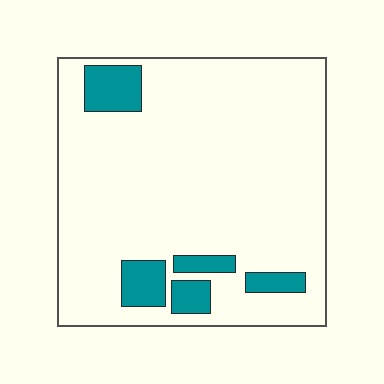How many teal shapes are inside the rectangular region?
5.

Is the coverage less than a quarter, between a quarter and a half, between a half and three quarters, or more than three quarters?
Less than a quarter.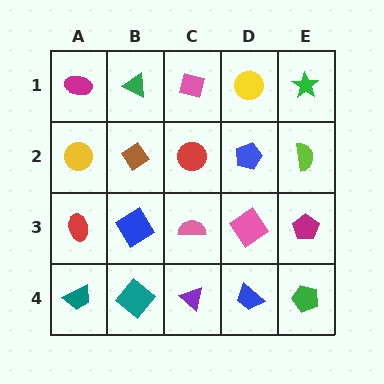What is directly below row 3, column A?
A teal trapezoid.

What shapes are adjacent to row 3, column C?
A red circle (row 2, column C), a purple triangle (row 4, column C), a blue diamond (row 3, column B), a pink diamond (row 3, column D).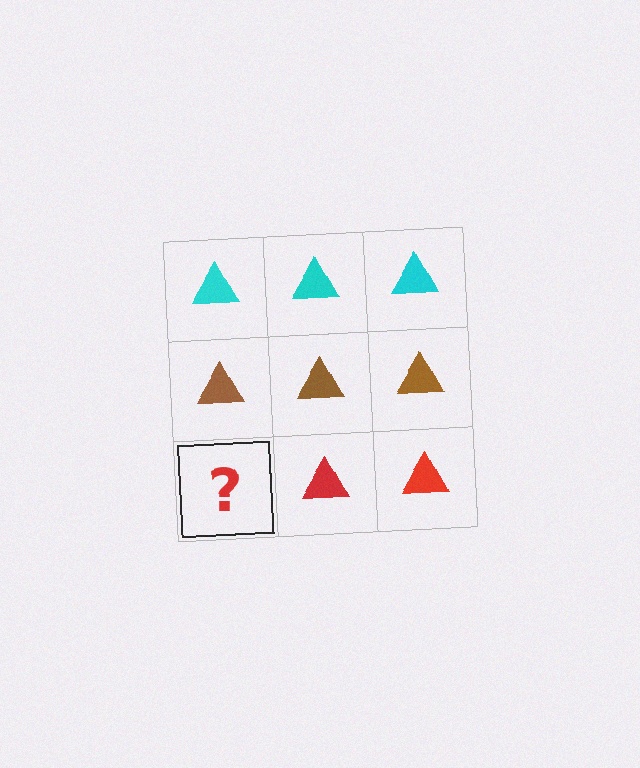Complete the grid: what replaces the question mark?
The question mark should be replaced with a red triangle.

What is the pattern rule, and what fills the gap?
The rule is that each row has a consistent color. The gap should be filled with a red triangle.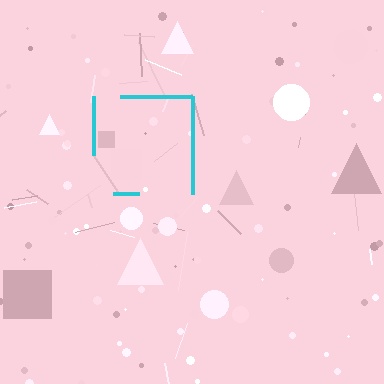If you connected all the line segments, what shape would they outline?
They would outline a square.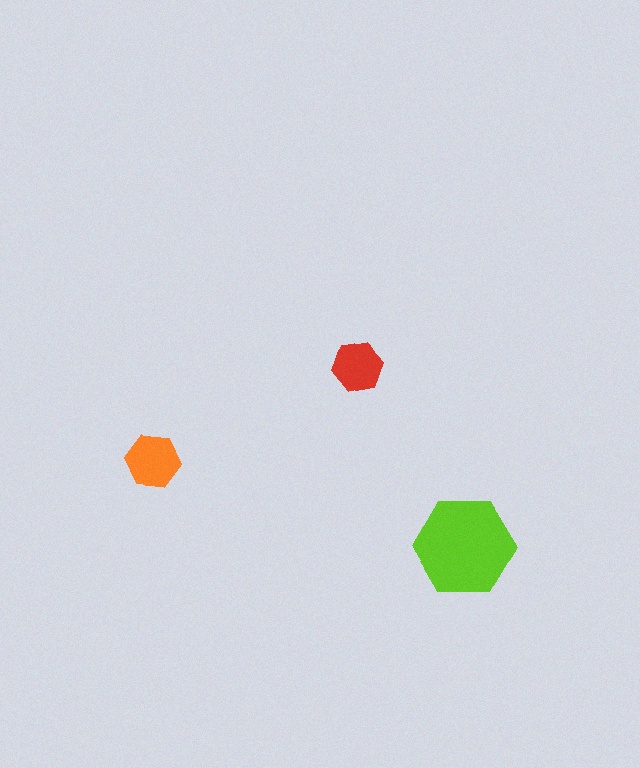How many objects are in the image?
There are 3 objects in the image.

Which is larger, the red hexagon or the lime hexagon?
The lime one.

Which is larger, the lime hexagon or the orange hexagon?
The lime one.